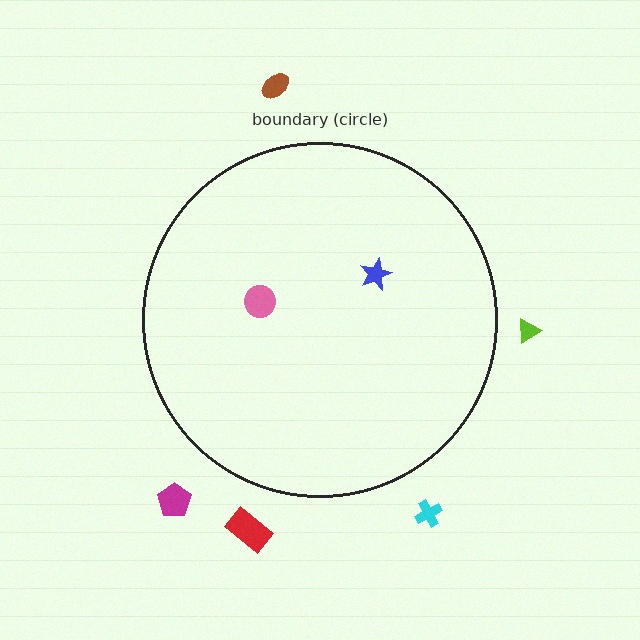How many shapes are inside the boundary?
2 inside, 5 outside.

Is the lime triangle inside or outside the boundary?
Outside.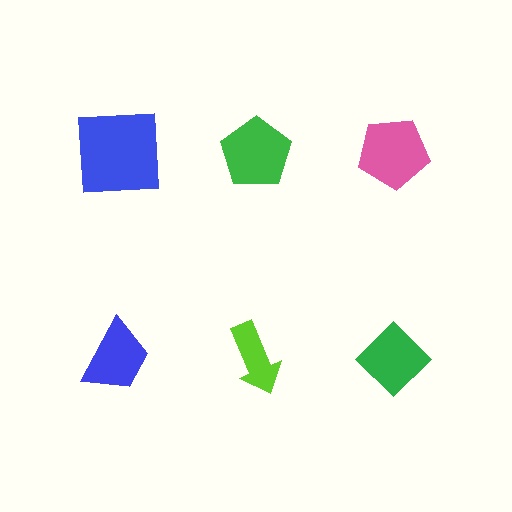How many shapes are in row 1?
3 shapes.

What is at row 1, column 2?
A green pentagon.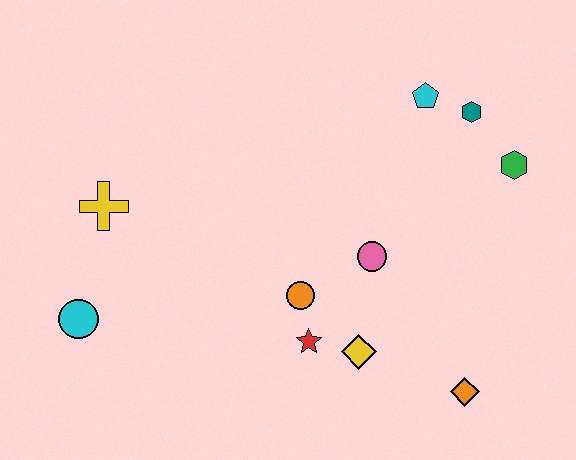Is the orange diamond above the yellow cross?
No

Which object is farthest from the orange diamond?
The yellow cross is farthest from the orange diamond.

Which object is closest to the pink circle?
The orange circle is closest to the pink circle.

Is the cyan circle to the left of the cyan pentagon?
Yes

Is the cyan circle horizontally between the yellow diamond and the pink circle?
No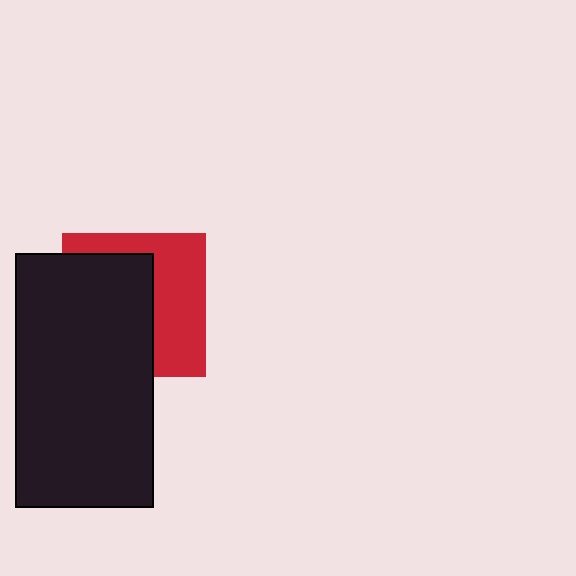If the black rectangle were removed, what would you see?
You would see the complete red square.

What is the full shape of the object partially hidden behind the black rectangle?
The partially hidden object is a red square.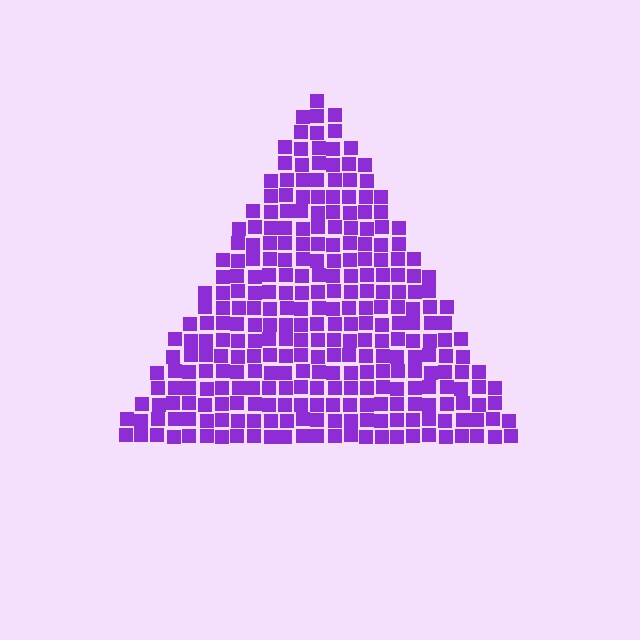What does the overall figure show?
The overall figure shows a triangle.